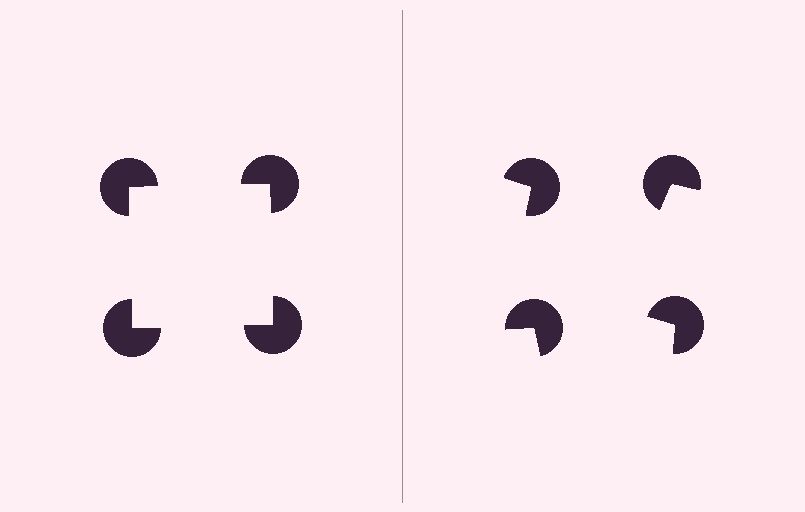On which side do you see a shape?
An illusory square appears on the left side. On the right side the wedge cuts are rotated, so no coherent shape forms.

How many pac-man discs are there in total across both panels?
8 — 4 on each side.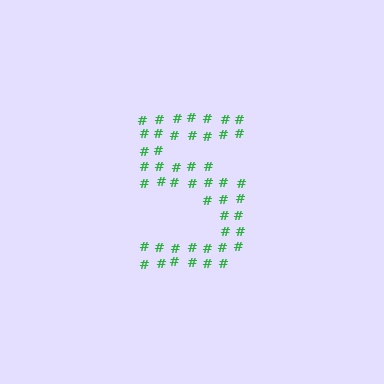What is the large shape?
The large shape is the digit 5.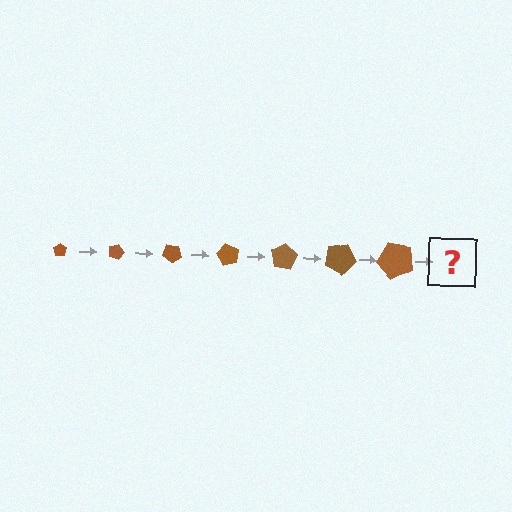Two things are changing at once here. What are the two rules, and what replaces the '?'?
The two rules are that the pentagon grows larger each step and it rotates 20 degrees each step. The '?' should be a pentagon, larger than the previous one and rotated 140 degrees from the start.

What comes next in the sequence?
The next element should be a pentagon, larger than the previous one and rotated 140 degrees from the start.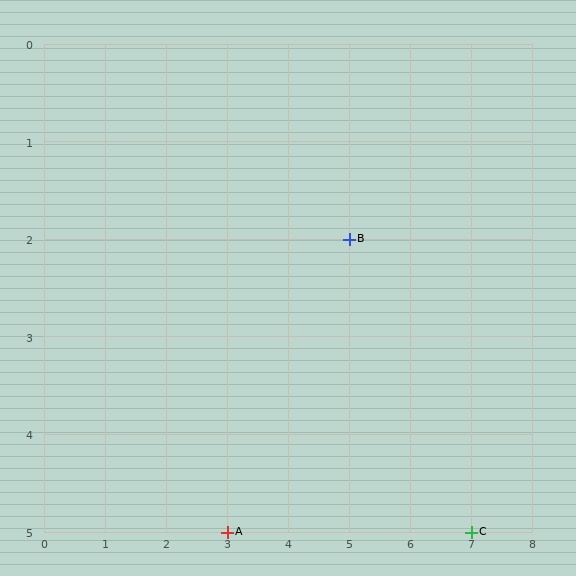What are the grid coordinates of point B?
Point B is at grid coordinates (5, 2).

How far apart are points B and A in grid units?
Points B and A are 2 columns and 3 rows apart (about 3.6 grid units diagonally).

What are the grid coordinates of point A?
Point A is at grid coordinates (3, 5).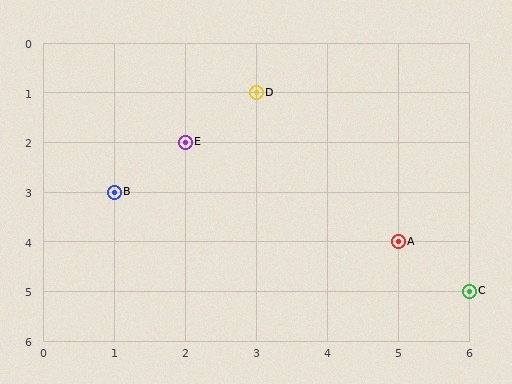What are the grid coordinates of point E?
Point E is at grid coordinates (2, 2).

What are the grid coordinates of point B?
Point B is at grid coordinates (1, 3).